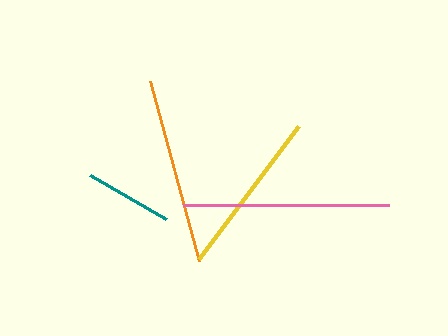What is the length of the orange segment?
The orange segment is approximately 187 pixels long.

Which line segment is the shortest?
The teal line is the shortest at approximately 88 pixels.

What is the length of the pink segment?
The pink segment is approximately 206 pixels long.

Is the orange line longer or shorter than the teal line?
The orange line is longer than the teal line.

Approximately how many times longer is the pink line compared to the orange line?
The pink line is approximately 1.1 times the length of the orange line.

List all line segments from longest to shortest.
From longest to shortest: pink, orange, yellow, teal.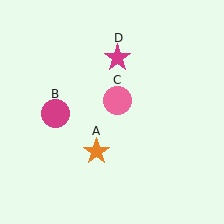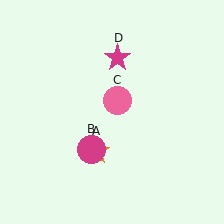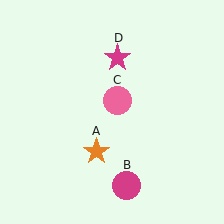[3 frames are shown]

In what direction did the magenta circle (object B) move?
The magenta circle (object B) moved down and to the right.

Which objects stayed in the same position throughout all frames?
Orange star (object A) and pink circle (object C) and magenta star (object D) remained stationary.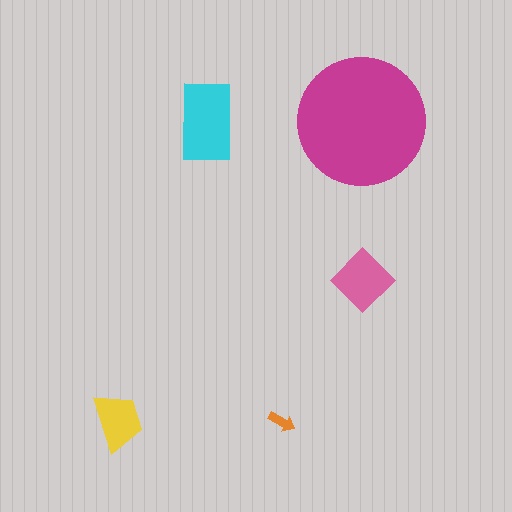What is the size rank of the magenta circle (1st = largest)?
1st.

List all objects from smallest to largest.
The orange arrow, the yellow trapezoid, the pink diamond, the cyan rectangle, the magenta circle.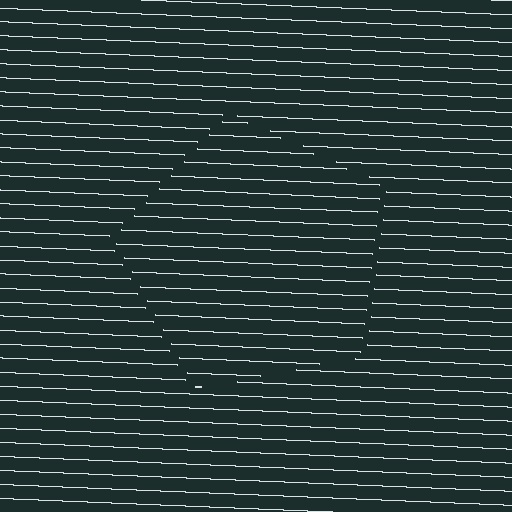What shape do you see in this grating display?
An illusory pentagon. The interior of the shape contains the same grating, shifted by half a period — the contour is defined by the phase discontinuity where line-ends from the inner and outer gratings abut.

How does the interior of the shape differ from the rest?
The interior of the shape contains the same grating, shifted by half a period — the contour is defined by the phase discontinuity where line-ends from the inner and outer gratings abut.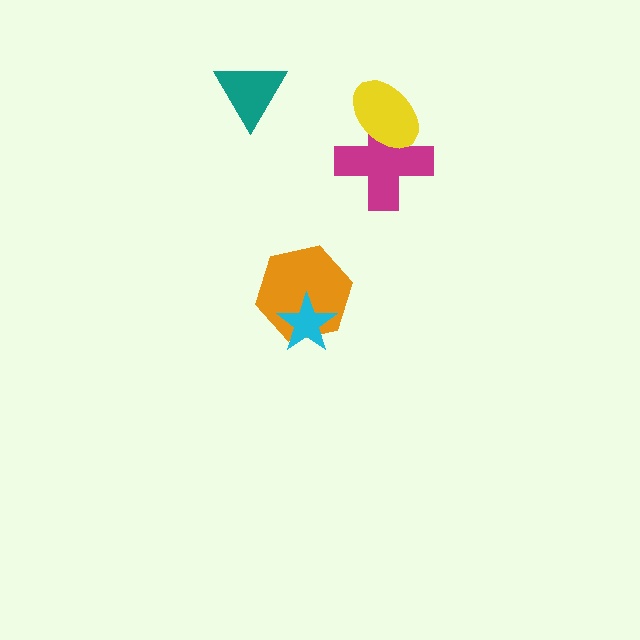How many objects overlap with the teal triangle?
0 objects overlap with the teal triangle.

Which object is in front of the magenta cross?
The yellow ellipse is in front of the magenta cross.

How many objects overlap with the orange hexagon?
1 object overlaps with the orange hexagon.